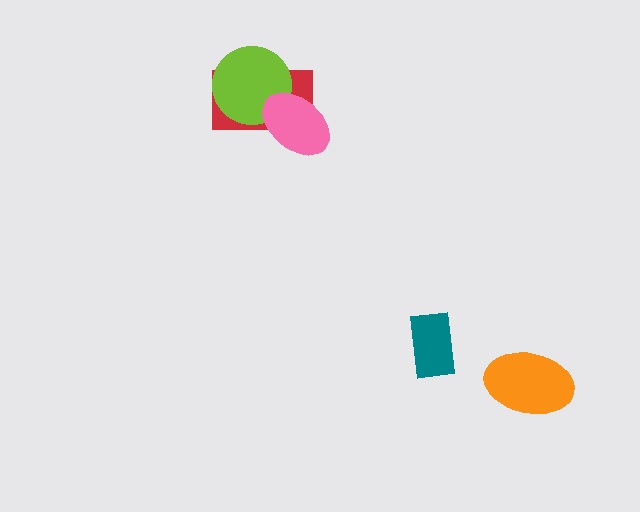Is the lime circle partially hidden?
Yes, it is partially covered by another shape.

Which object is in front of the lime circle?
The pink ellipse is in front of the lime circle.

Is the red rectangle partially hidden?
Yes, it is partially covered by another shape.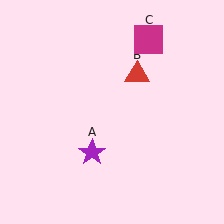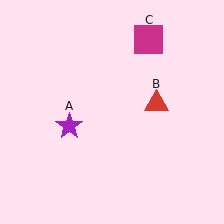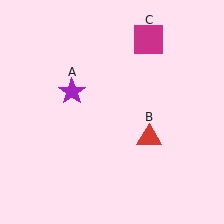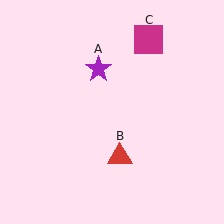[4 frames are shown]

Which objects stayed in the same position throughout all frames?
Magenta square (object C) remained stationary.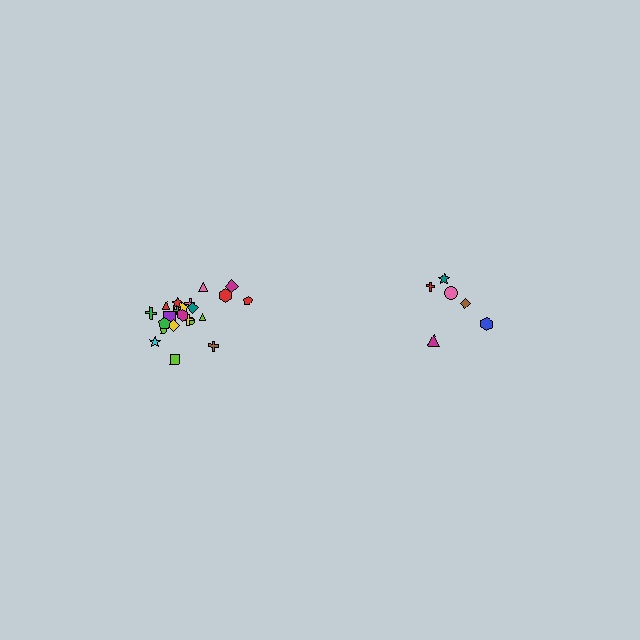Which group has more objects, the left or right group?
The left group.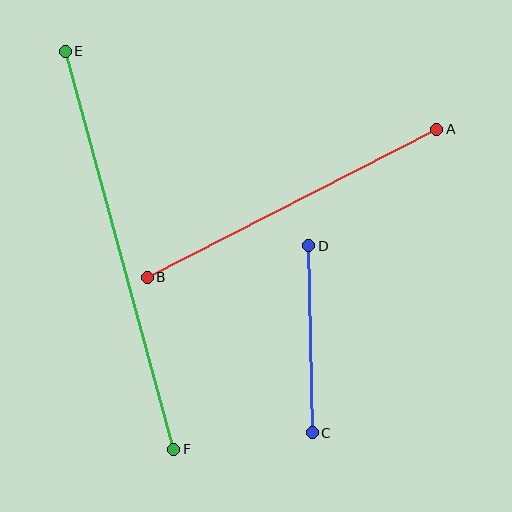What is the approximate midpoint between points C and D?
The midpoint is at approximately (311, 339) pixels.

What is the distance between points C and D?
The distance is approximately 187 pixels.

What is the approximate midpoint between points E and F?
The midpoint is at approximately (119, 250) pixels.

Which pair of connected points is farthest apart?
Points E and F are farthest apart.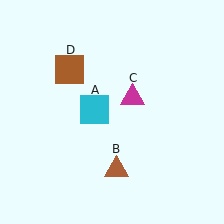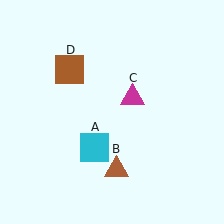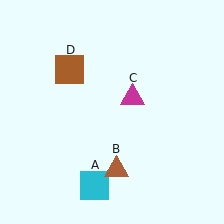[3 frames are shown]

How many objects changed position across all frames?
1 object changed position: cyan square (object A).